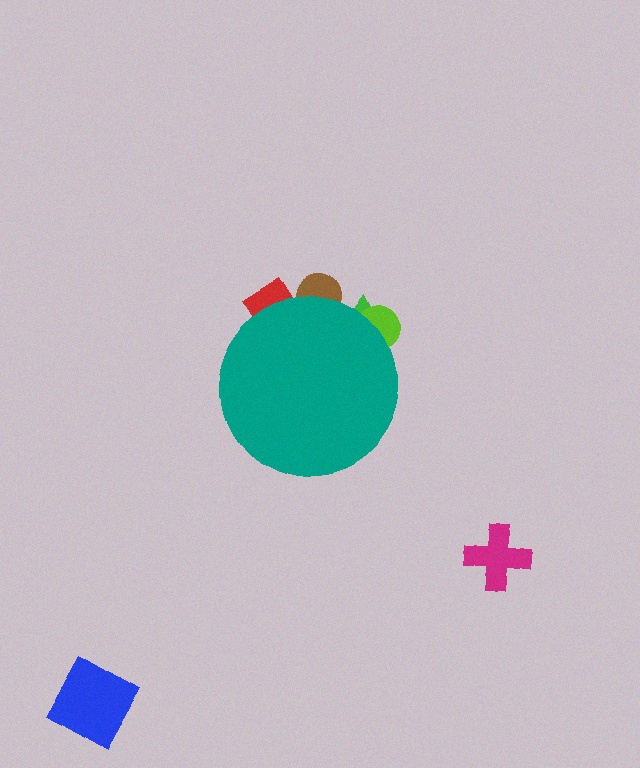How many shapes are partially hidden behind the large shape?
4 shapes are partially hidden.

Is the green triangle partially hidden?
Yes, the green triangle is partially hidden behind the teal circle.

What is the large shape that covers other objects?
A teal circle.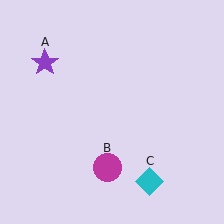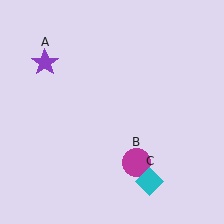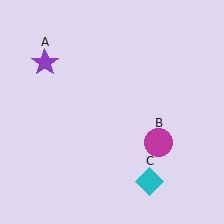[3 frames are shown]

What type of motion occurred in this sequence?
The magenta circle (object B) rotated counterclockwise around the center of the scene.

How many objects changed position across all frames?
1 object changed position: magenta circle (object B).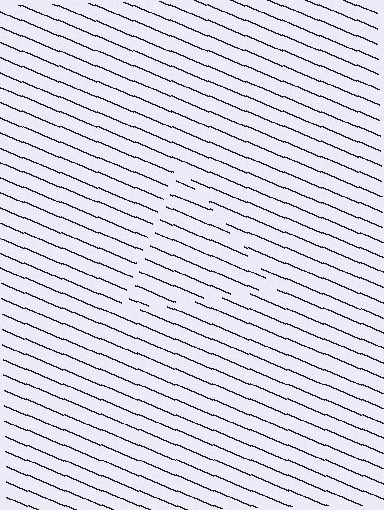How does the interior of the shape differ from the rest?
The interior of the shape contains the same grating, shifted by half a period — the contour is defined by the phase discontinuity where line-ends from the inner and outer gratings abut.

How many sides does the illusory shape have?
3 sides — the line-ends trace a triangle.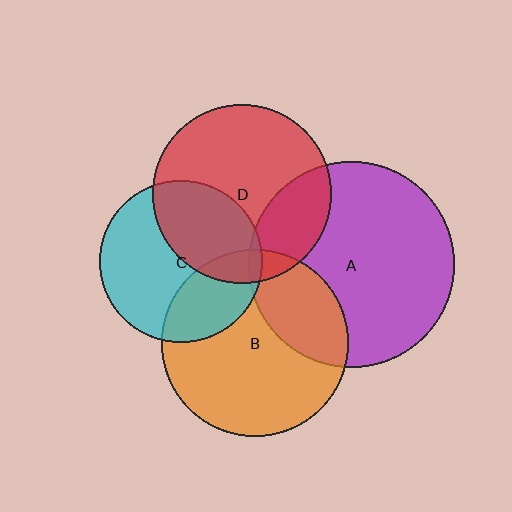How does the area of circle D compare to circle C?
Approximately 1.2 times.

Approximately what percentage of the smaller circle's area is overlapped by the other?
Approximately 10%.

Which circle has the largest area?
Circle A (purple).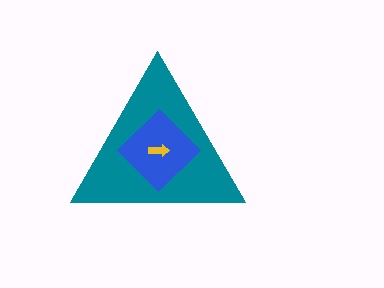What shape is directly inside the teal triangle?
The blue diamond.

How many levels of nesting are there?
3.